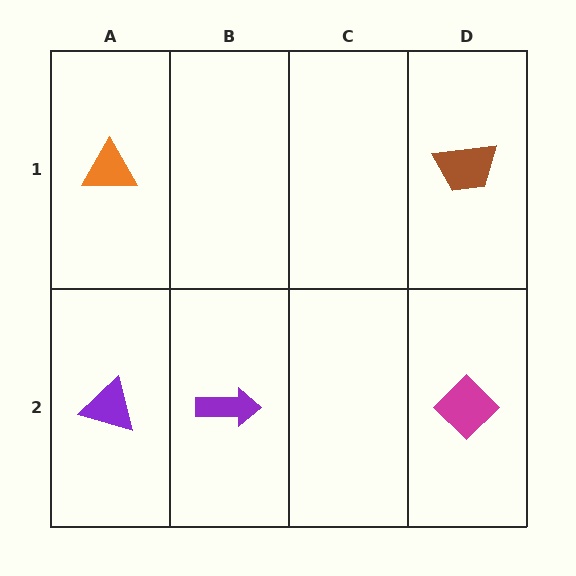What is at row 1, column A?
An orange triangle.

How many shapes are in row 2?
3 shapes.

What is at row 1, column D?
A brown trapezoid.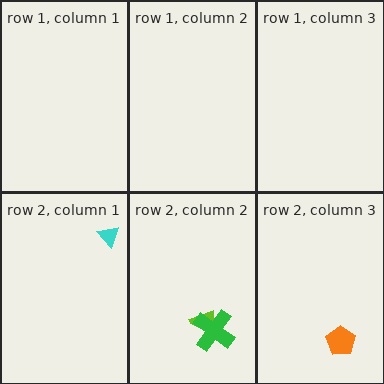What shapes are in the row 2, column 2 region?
The lime semicircle, the green cross.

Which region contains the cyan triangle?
The row 2, column 1 region.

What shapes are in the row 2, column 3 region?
The orange pentagon.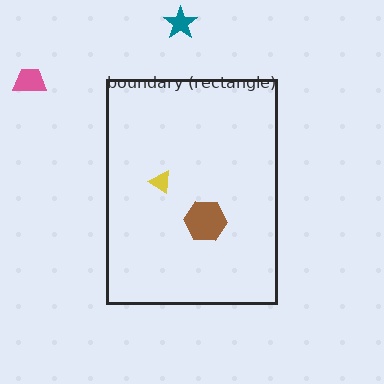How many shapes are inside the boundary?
2 inside, 2 outside.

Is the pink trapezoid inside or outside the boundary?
Outside.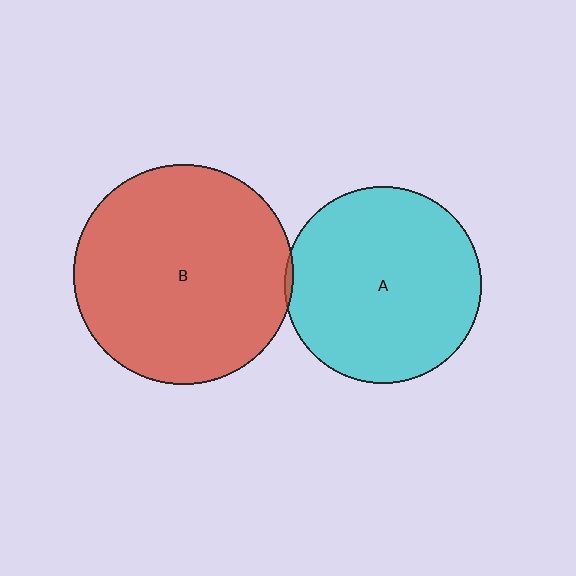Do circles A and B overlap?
Yes.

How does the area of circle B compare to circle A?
Approximately 1.2 times.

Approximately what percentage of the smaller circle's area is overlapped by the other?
Approximately 5%.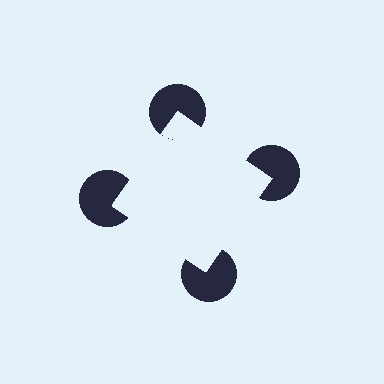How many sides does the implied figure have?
4 sides.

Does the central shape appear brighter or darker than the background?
It typically appears slightly brighter than the background, even though no actual brightness change is drawn.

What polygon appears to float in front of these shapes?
An illusory square — its edges are inferred from the aligned wedge cuts in the pac-man discs, not physically drawn.